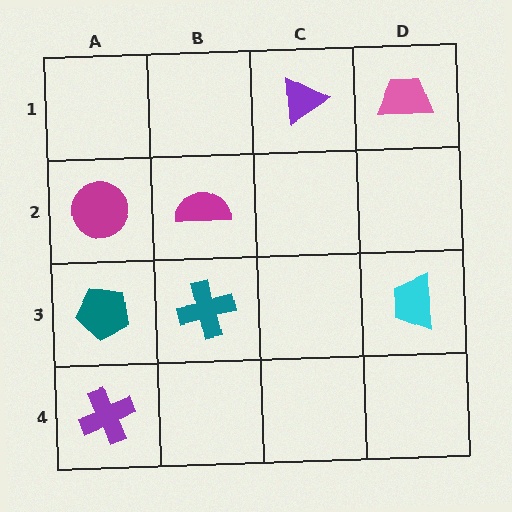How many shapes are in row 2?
2 shapes.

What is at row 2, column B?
A magenta semicircle.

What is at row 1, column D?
A pink trapezoid.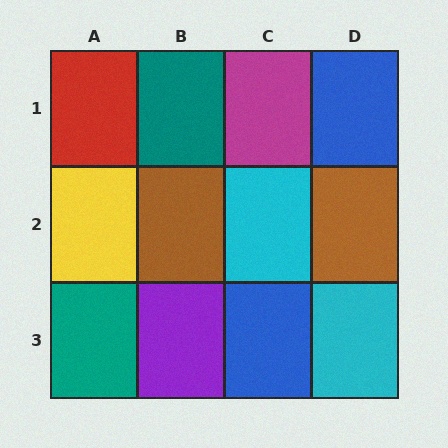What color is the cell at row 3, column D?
Cyan.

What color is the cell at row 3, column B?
Purple.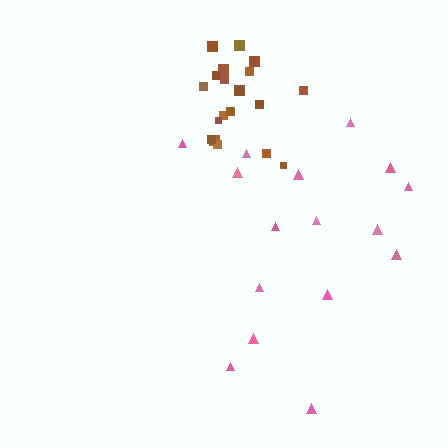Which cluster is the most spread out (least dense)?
Pink.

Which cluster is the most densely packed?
Brown.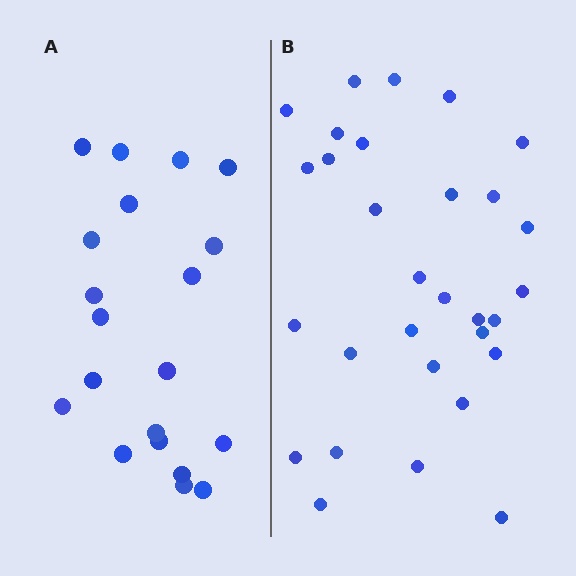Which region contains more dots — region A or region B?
Region B (the right region) has more dots.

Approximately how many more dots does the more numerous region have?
Region B has roughly 10 or so more dots than region A.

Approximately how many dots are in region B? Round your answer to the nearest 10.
About 30 dots.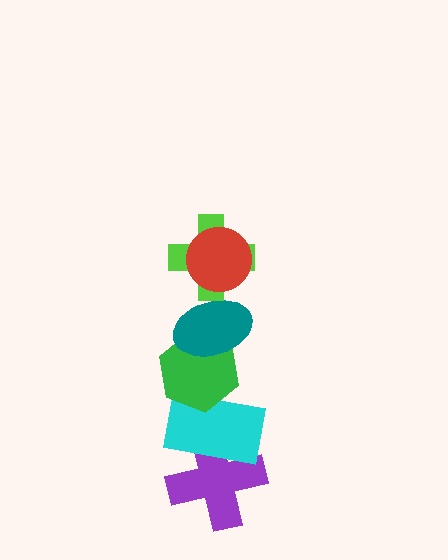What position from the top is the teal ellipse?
The teal ellipse is 3rd from the top.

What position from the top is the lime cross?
The lime cross is 2nd from the top.